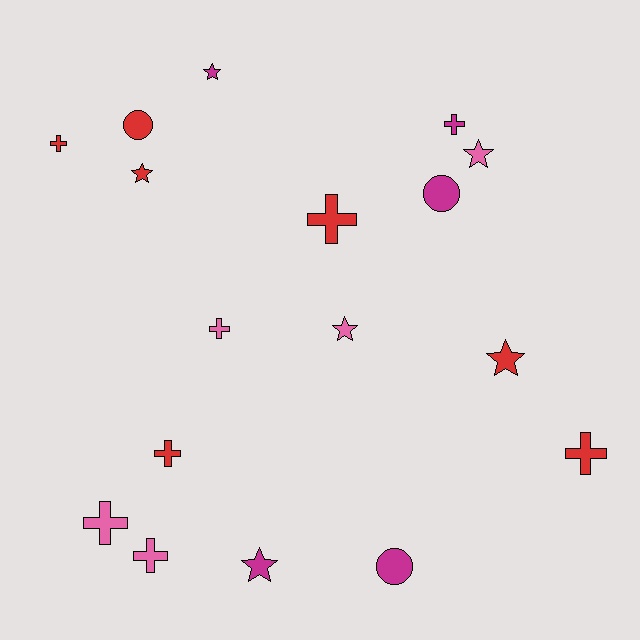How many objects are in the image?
There are 17 objects.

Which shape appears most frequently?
Cross, with 8 objects.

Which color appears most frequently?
Red, with 7 objects.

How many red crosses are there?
There are 4 red crosses.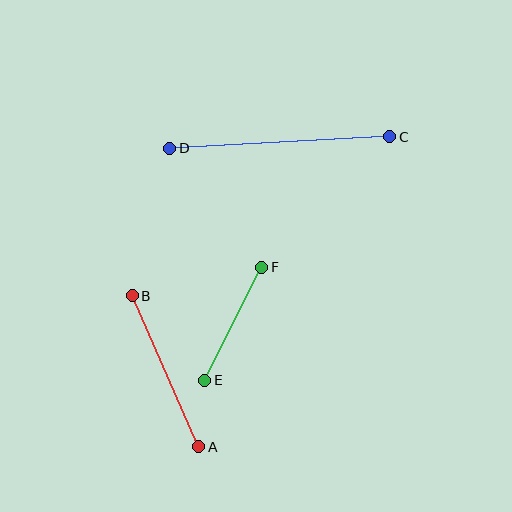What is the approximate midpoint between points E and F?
The midpoint is at approximately (233, 324) pixels.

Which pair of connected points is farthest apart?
Points C and D are farthest apart.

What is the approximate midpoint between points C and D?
The midpoint is at approximately (280, 143) pixels.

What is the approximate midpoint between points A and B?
The midpoint is at approximately (166, 371) pixels.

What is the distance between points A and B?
The distance is approximately 165 pixels.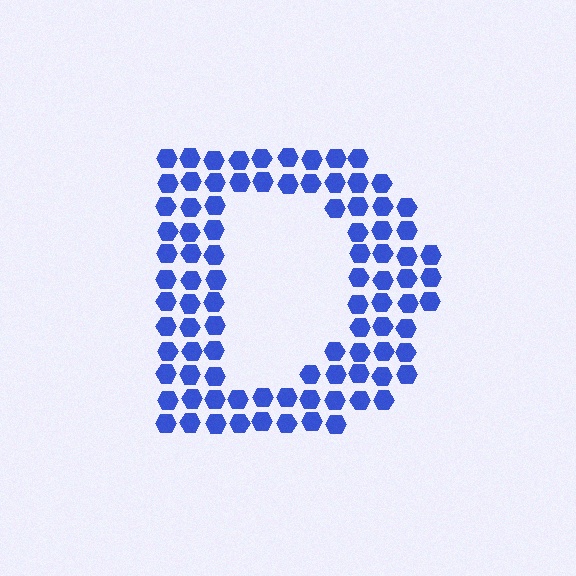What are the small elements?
The small elements are hexagons.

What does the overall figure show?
The overall figure shows the letter D.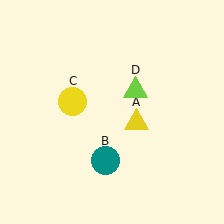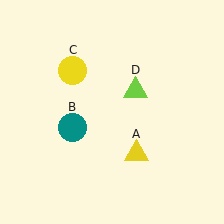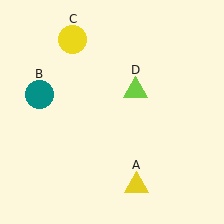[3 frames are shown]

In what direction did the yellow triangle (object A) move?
The yellow triangle (object A) moved down.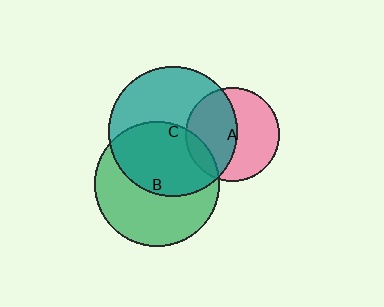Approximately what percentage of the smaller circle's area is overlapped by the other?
Approximately 50%.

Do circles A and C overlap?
Yes.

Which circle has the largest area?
Circle C (teal).